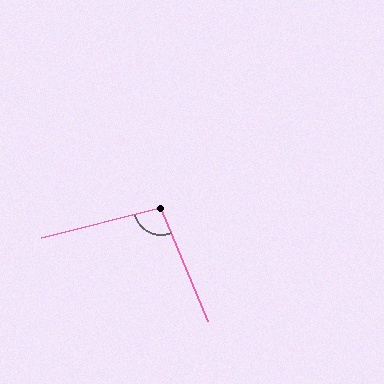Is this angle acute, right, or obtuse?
It is obtuse.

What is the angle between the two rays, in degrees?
Approximately 98 degrees.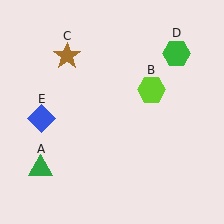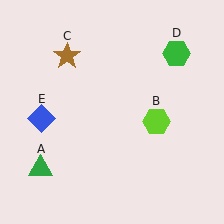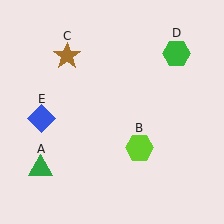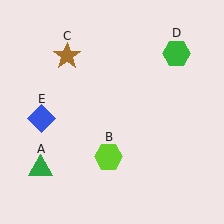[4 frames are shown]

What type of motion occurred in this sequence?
The lime hexagon (object B) rotated clockwise around the center of the scene.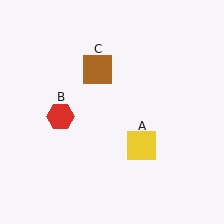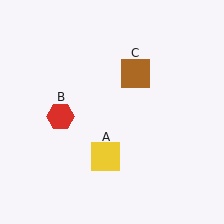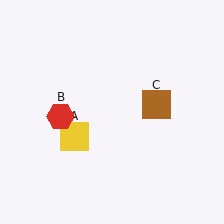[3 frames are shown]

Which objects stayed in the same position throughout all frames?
Red hexagon (object B) remained stationary.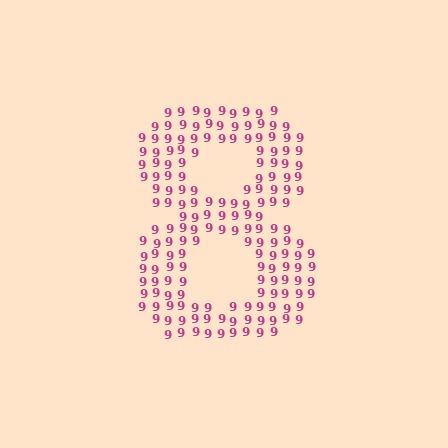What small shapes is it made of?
It is made of small digit 9's.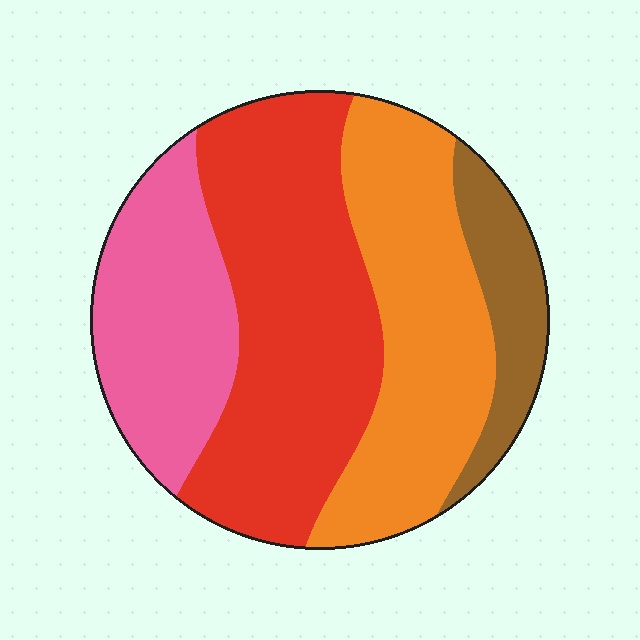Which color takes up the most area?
Red, at roughly 40%.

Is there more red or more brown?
Red.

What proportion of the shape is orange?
Orange takes up about one third (1/3) of the shape.